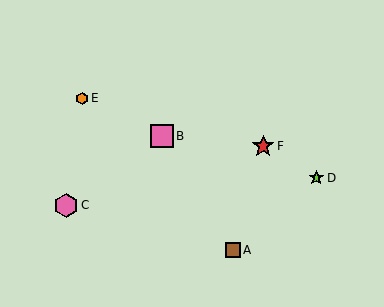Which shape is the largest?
The pink hexagon (labeled C) is the largest.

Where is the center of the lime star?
The center of the lime star is at (316, 178).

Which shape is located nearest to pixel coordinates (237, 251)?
The brown square (labeled A) at (233, 250) is nearest to that location.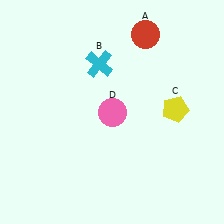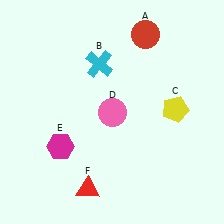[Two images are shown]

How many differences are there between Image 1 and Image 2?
There are 2 differences between the two images.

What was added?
A magenta hexagon (E), a red triangle (F) were added in Image 2.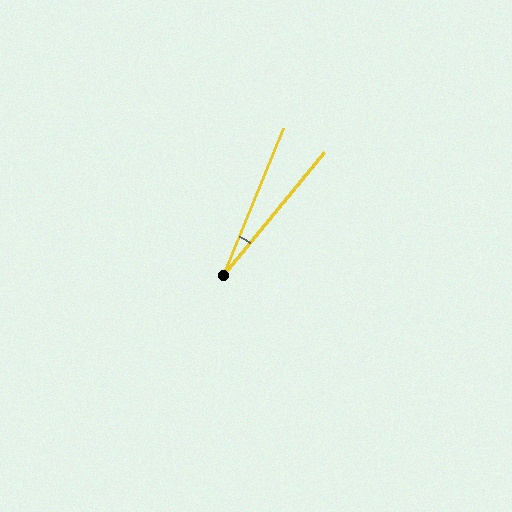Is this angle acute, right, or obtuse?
It is acute.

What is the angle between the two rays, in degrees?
Approximately 17 degrees.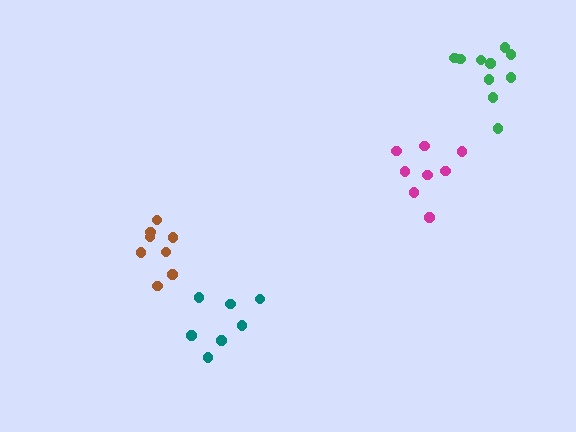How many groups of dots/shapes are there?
There are 4 groups.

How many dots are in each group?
Group 1: 8 dots, Group 2: 10 dots, Group 3: 7 dots, Group 4: 8 dots (33 total).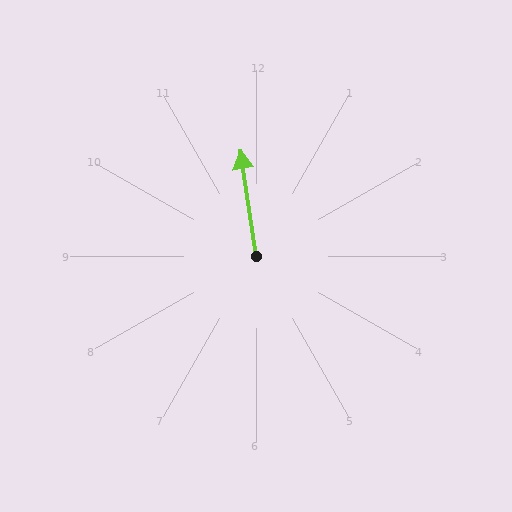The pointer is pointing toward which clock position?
Roughly 12 o'clock.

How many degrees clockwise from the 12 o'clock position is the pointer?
Approximately 352 degrees.